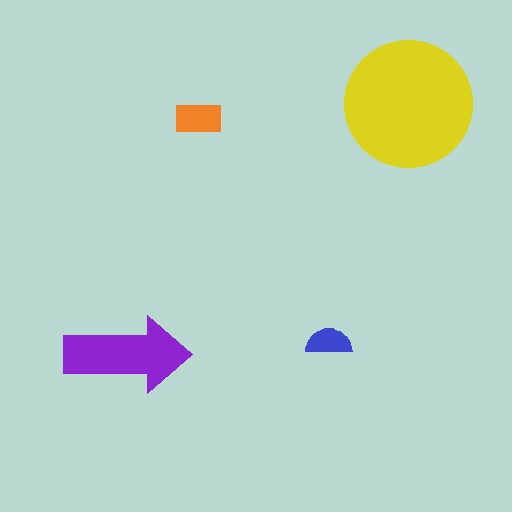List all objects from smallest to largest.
The blue semicircle, the orange rectangle, the purple arrow, the yellow circle.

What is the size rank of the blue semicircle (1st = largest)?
4th.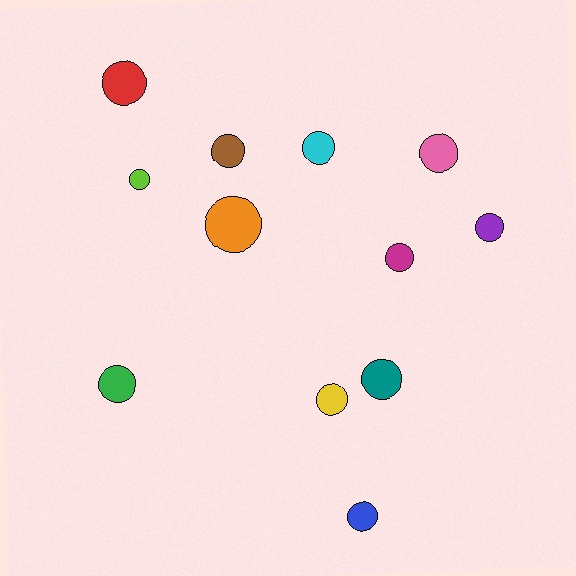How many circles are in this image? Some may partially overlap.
There are 12 circles.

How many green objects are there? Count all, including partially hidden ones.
There is 1 green object.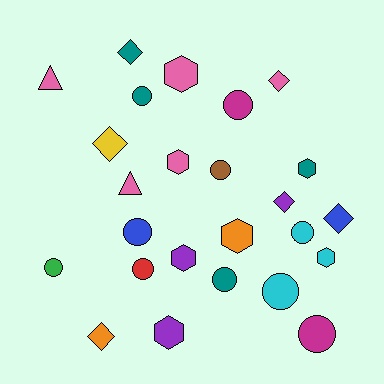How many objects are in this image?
There are 25 objects.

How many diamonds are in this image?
There are 6 diamonds.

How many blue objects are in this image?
There are 2 blue objects.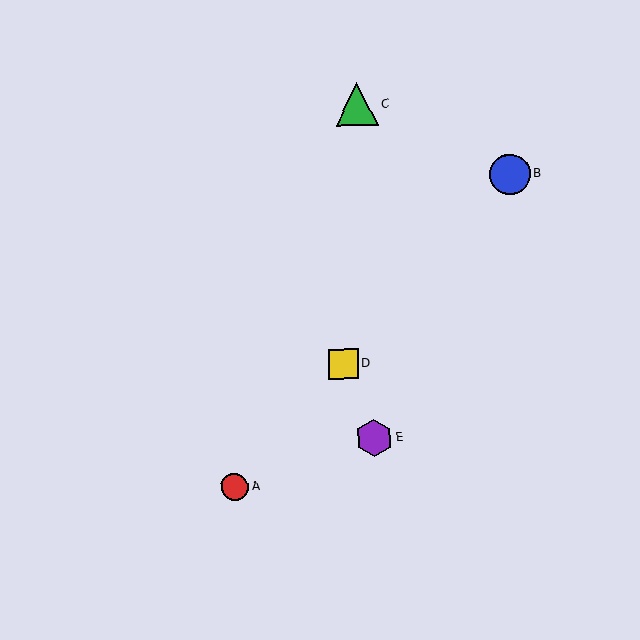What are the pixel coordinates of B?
Object B is at (510, 174).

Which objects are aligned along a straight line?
Objects A, B, D are aligned along a straight line.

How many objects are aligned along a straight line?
3 objects (A, B, D) are aligned along a straight line.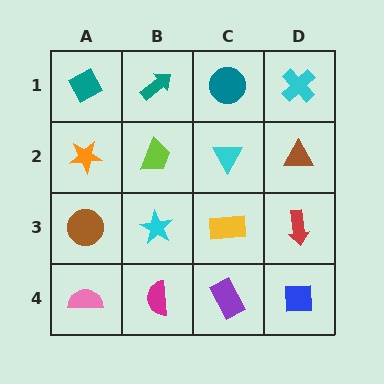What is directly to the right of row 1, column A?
A teal arrow.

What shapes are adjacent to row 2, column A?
A teal diamond (row 1, column A), a brown circle (row 3, column A), a lime trapezoid (row 2, column B).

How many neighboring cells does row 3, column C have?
4.